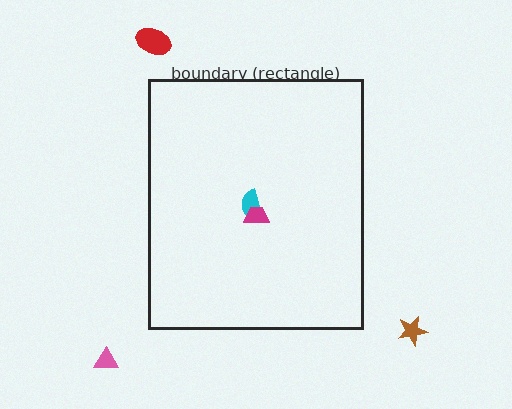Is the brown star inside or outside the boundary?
Outside.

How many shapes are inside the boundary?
2 inside, 3 outside.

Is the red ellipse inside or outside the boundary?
Outside.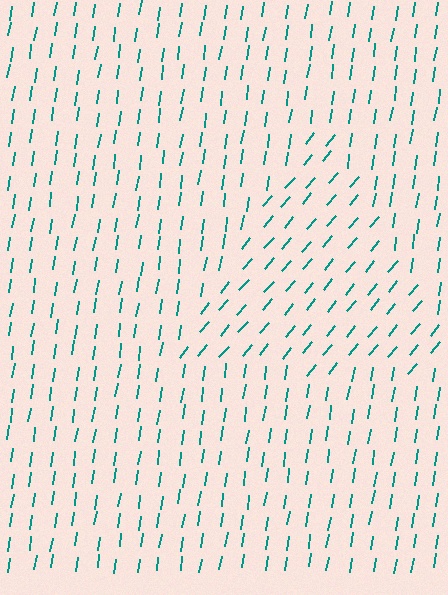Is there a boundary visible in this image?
Yes, there is a texture boundary formed by a change in line orientation.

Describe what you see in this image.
The image is filled with small teal line segments. A triangle region in the image has lines oriented differently from the surrounding lines, creating a visible texture boundary.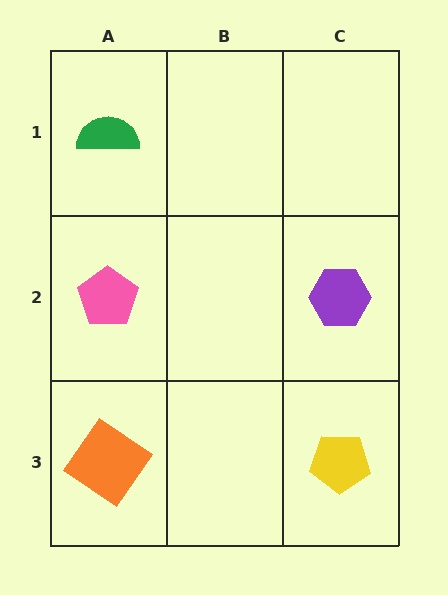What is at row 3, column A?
An orange diamond.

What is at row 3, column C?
A yellow pentagon.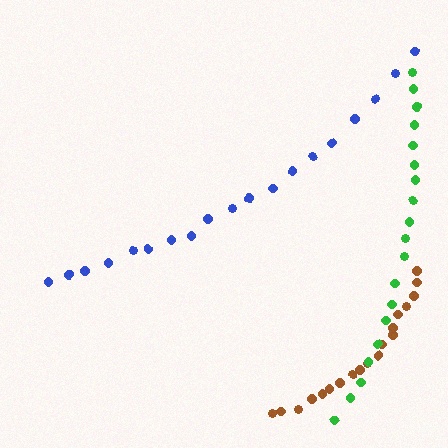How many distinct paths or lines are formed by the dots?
There are 3 distinct paths.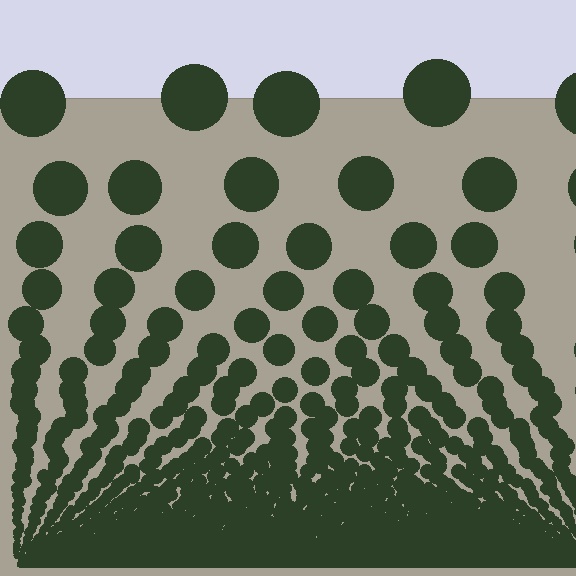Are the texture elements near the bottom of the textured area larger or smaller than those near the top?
Smaller. The gradient is inverted — elements near the bottom are smaller and denser.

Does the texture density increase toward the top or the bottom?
Density increases toward the bottom.